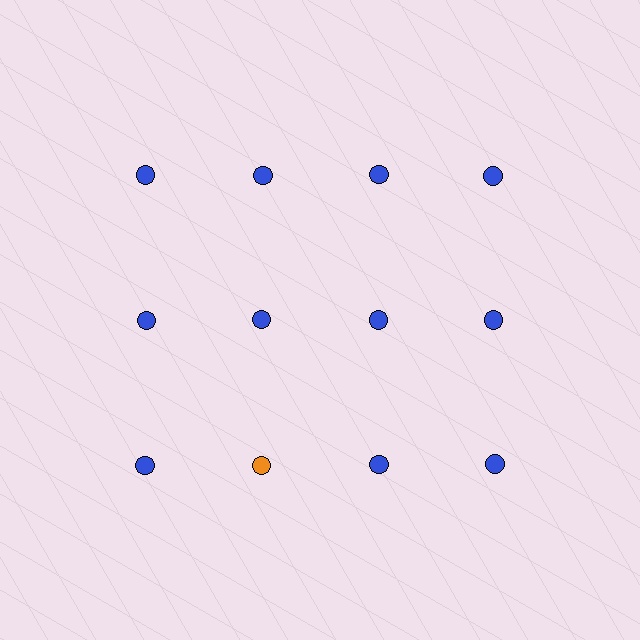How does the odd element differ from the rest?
It has a different color: orange instead of blue.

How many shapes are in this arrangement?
There are 12 shapes arranged in a grid pattern.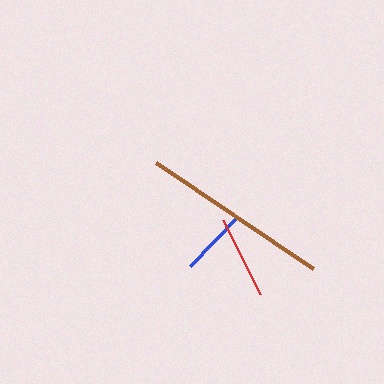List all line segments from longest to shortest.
From longest to shortest: brown, red, blue.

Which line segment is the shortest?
The blue line is the shortest at approximately 69 pixels.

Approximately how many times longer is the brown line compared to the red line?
The brown line is approximately 2.3 times the length of the red line.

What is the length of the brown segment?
The brown segment is approximately 190 pixels long.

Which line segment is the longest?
The brown line is the longest at approximately 190 pixels.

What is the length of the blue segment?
The blue segment is approximately 69 pixels long.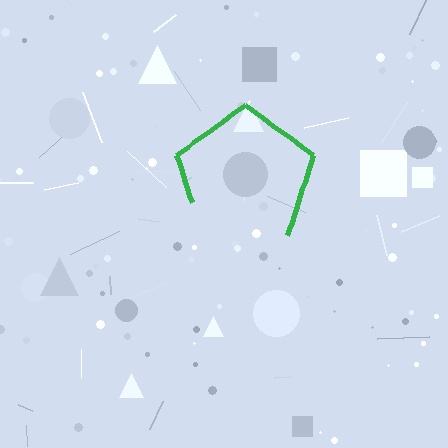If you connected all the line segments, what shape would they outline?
They would outline a pentagon.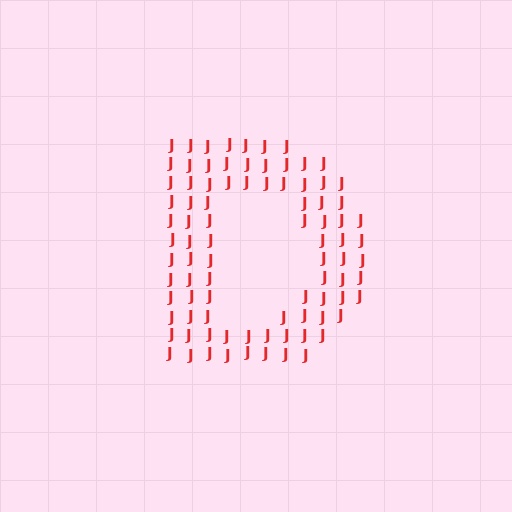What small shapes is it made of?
It is made of small letter J's.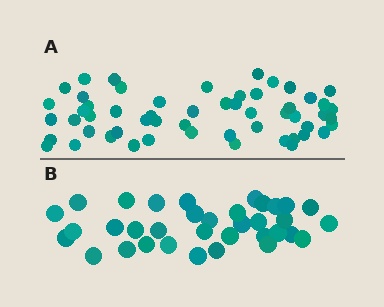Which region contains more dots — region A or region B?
Region A (the top region) has more dots.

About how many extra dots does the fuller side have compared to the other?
Region A has approximately 20 more dots than region B.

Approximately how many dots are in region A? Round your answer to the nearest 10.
About 60 dots. (The exact count is 55, which rounds to 60.)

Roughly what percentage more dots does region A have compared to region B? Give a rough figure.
About 55% more.